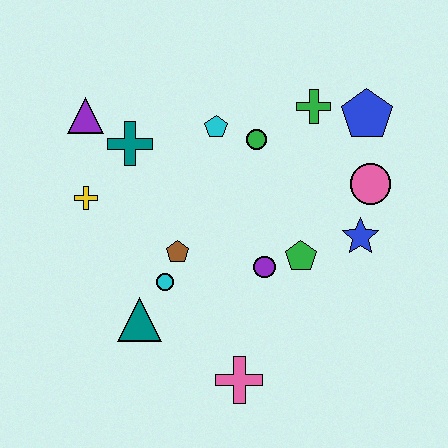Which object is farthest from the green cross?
The pink cross is farthest from the green cross.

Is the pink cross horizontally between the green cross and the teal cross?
Yes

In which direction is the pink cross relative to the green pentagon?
The pink cross is below the green pentagon.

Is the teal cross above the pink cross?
Yes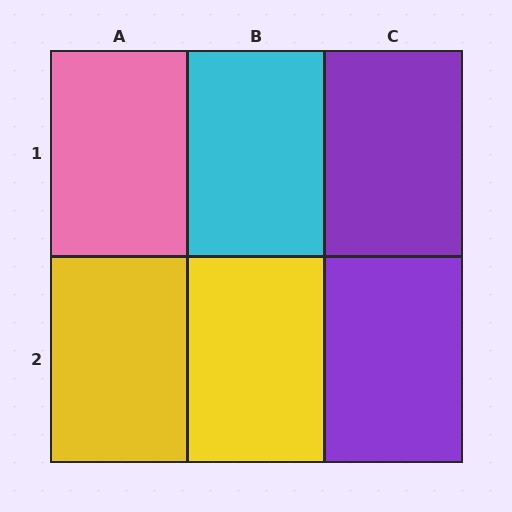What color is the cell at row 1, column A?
Pink.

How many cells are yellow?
2 cells are yellow.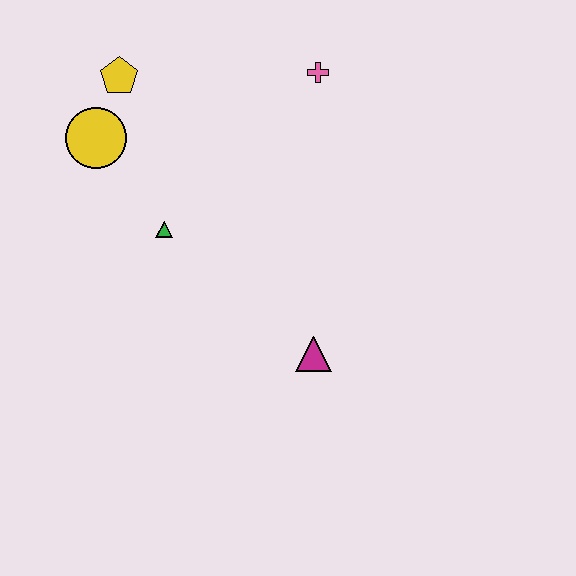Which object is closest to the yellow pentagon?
The yellow circle is closest to the yellow pentagon.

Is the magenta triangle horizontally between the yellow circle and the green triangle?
No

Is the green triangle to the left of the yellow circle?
No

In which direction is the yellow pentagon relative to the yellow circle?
The yellow pentagon is above the yellow circle.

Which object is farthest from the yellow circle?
The magenta triangle is farthest from the yellow circle.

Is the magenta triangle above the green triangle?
No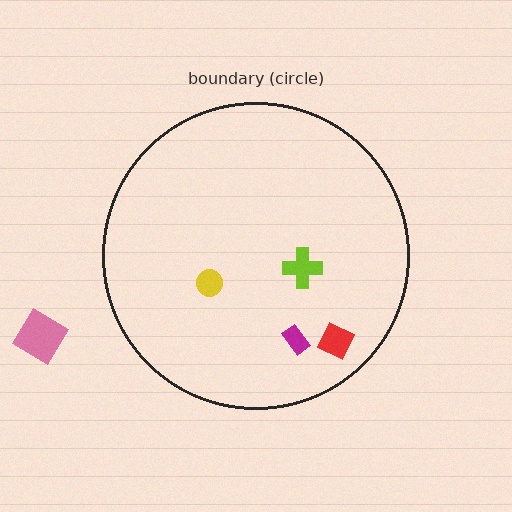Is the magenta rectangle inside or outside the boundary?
Inside.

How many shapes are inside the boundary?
4 inside, 1 outside.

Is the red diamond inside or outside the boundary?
Inside.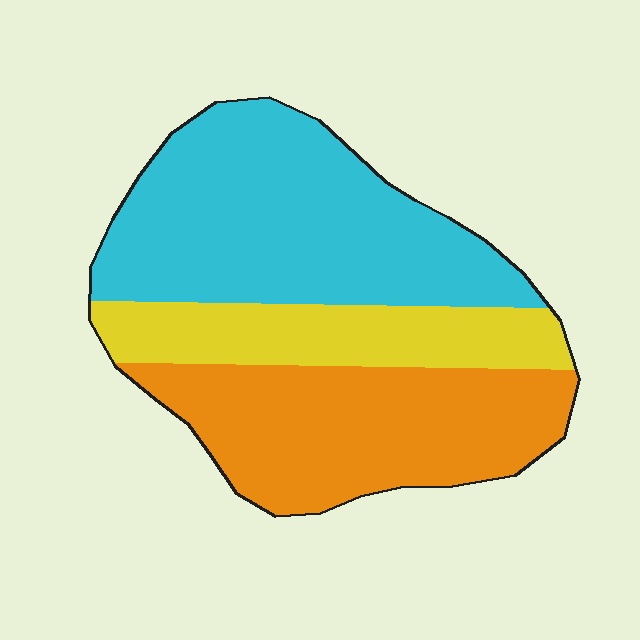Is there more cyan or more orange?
Cyan.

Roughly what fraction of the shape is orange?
Orange covers around 35% of the shape.